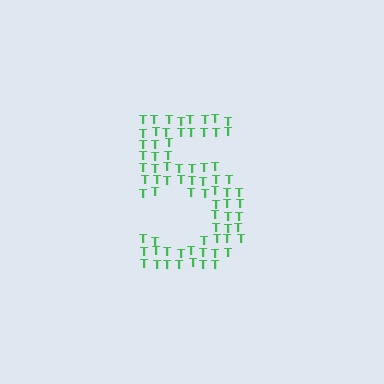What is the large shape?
The large shape is the digit 5.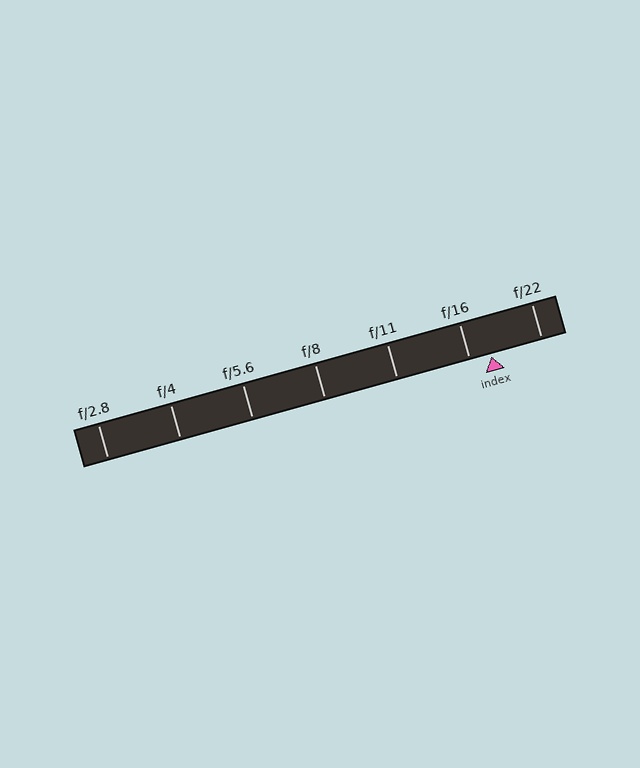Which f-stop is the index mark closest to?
The index mark is closest to f/16.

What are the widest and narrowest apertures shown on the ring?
The widest aperture shown is f/2.8 and the narrowest is f/22.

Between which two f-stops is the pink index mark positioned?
The index mark is between f/16 and f/22.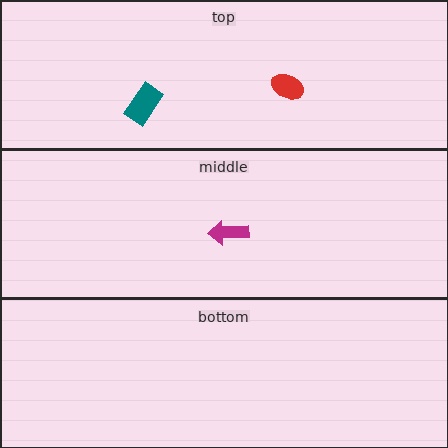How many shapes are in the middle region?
1.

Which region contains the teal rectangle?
The top region.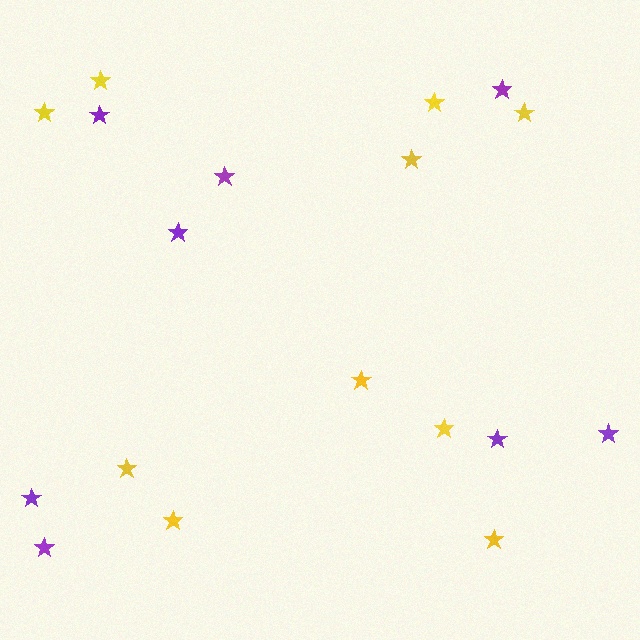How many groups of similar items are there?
There are 2 groups: one group of yellow stars (10) and one group of purple stars (8).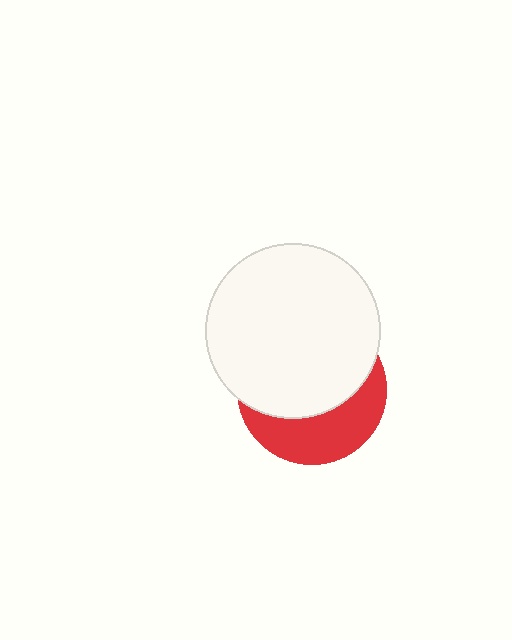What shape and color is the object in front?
The object in front is a white circle.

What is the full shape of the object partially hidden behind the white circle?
The partially hidden object is a red circle.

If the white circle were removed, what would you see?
You would see the complete red circle.